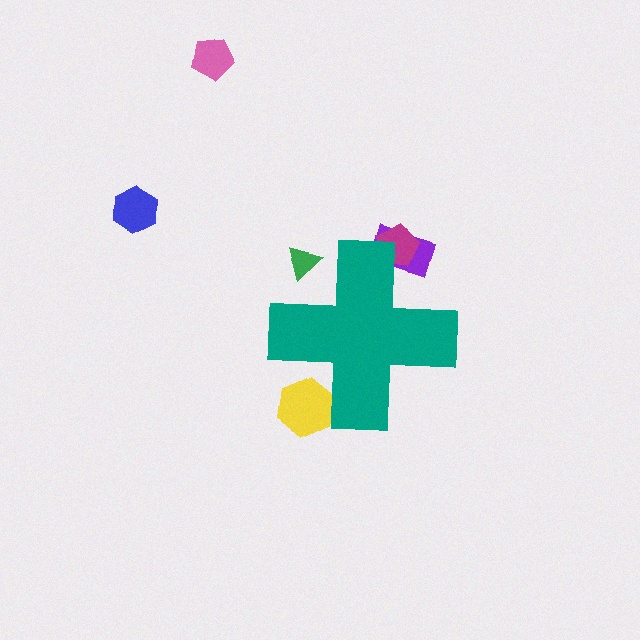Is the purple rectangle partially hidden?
Yes, the purple rectangle is partially hidden behind the teal cross.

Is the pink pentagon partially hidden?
No, the pink pentagon is fully visible.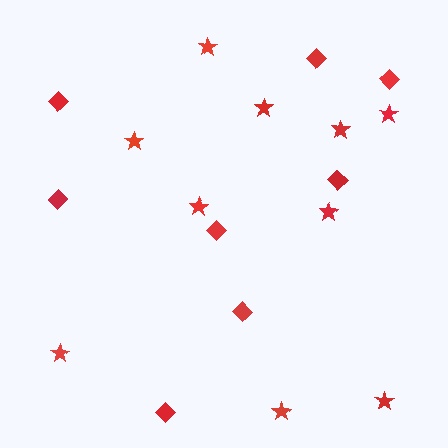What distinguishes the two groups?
There are 2 groups: one group of diamonds (8) and one group of stars (10).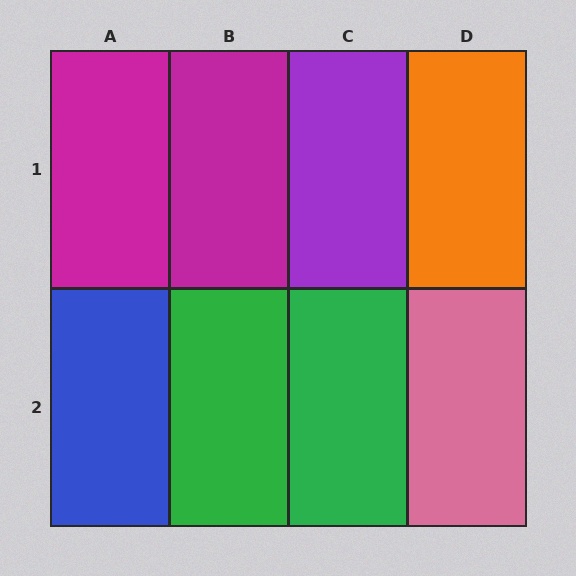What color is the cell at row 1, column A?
Magenta.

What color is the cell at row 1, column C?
Purple.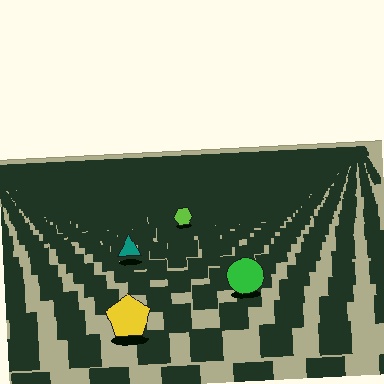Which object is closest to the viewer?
The yellow pentagon is closest. The texture marks near it are larger and more spread out.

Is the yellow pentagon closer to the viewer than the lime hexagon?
Yes. The yellow pentagon is closer — you can tell from the texture gradient: the ground texture is coarser near it.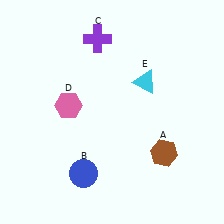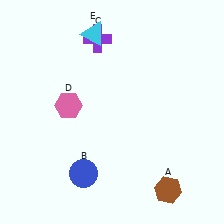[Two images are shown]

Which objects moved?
The objects that moved are: the brown hexagon (A), the cyan triangle (E).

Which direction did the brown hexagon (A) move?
The brown hexagon (A) moved down.